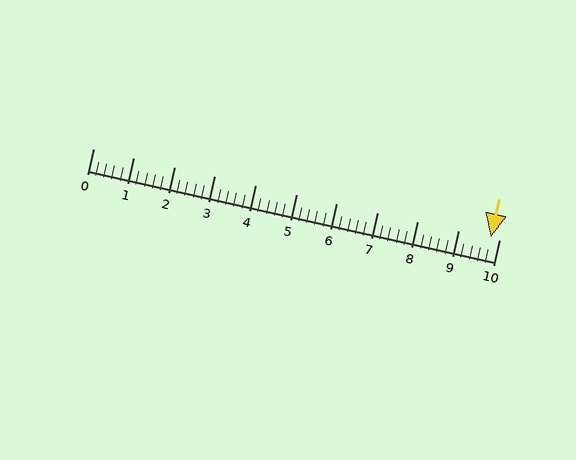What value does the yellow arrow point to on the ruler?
The yellow arrow points to approximately 9.8.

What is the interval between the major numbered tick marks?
The major tick marks are spaced 1 units apart.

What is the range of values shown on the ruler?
The ruler shows values from 0 to 10.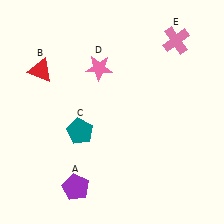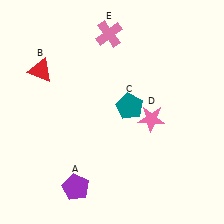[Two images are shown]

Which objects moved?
The objects that moved are: the teal pentagon (C), the pink star (D), the pink cross (E).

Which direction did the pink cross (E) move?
The pink cross (E) moved left.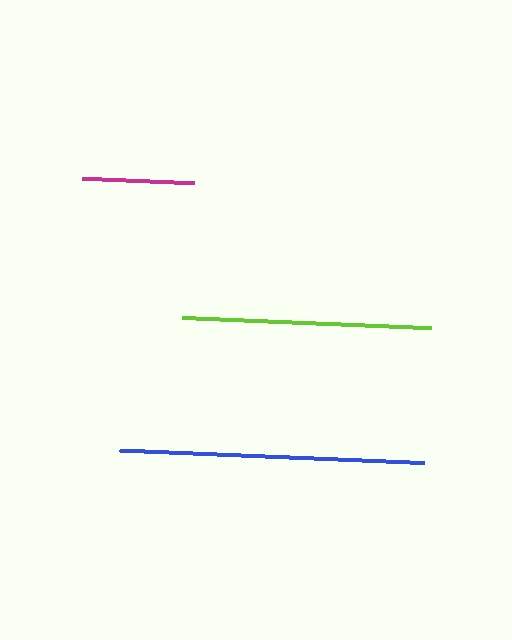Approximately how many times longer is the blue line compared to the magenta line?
The blue line is approximately 2.7 times the length of the magenta line.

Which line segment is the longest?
The blue line is the longest at approximately 305 pixels.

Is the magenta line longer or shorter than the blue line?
The blue line is longer than the magenta line.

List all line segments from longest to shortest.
From longest to shortest: blue, lime, magenta.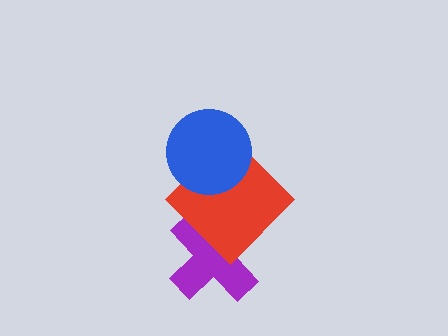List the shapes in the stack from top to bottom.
From top to bottom: the blue circle, the red diamond, the purple cross.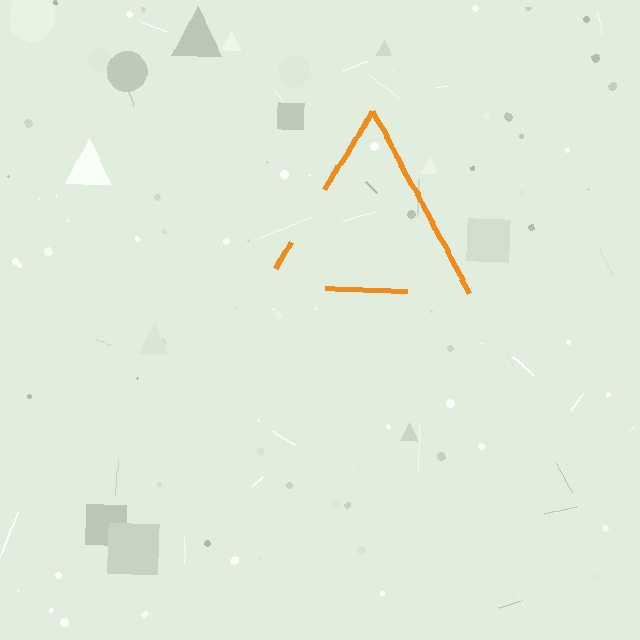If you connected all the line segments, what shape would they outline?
They would outline a triangle.